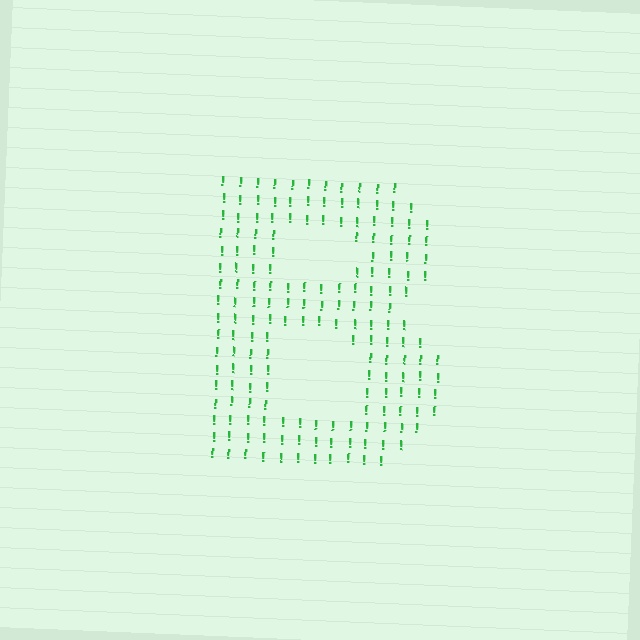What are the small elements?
The small elements are exclamation marks.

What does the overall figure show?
The overall figure shows the letter B.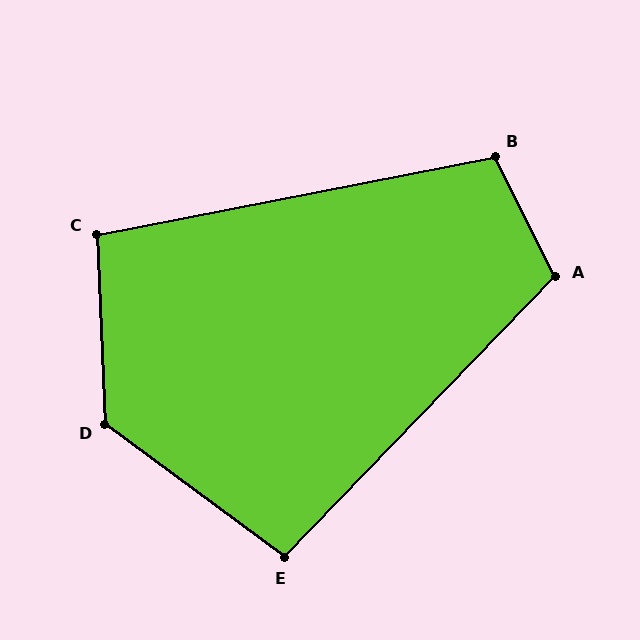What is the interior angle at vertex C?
Approximately 99 degrees (obtuse).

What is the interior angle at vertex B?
Approximately 106 degrees (obtuse).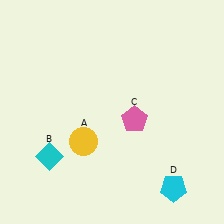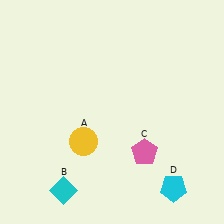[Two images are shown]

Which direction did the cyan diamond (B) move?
The cyan diamond (B) moved down.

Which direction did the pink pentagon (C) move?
The pink pentagon (C) moved down.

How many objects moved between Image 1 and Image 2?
2 objects moved between the two images.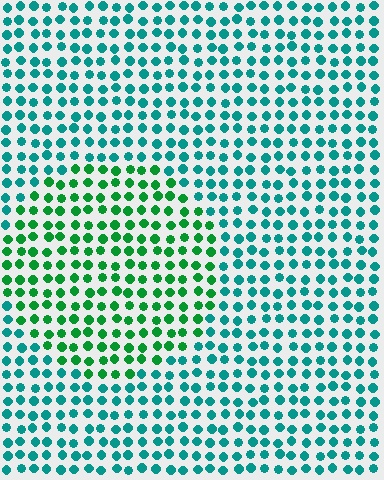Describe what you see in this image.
The image is filled with small teal elements in a uniform arrangement. A circle-shaped region is visible where the elements are tinted to a slightly different hue, forming a subtle color boundary.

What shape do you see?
I see a circle.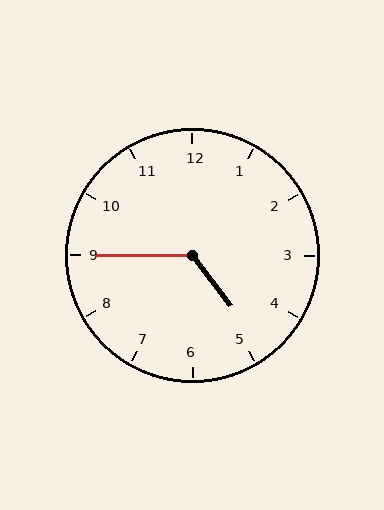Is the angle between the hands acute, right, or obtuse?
It is obtuse.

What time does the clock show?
4:45.